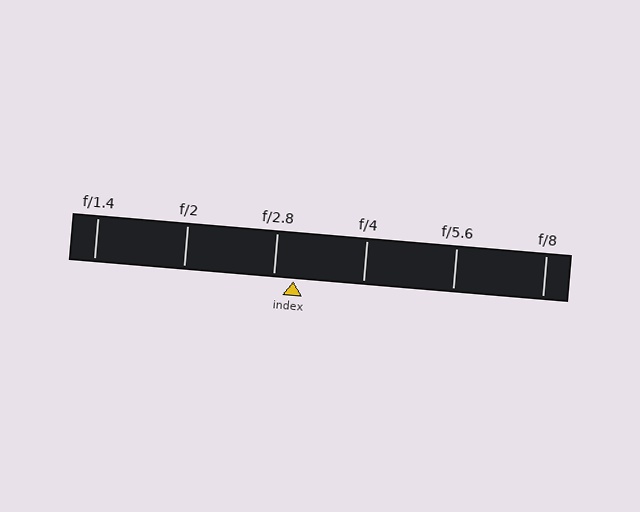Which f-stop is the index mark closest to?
The index mark is closest to f/2.8.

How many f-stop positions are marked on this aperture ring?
There are 6 f-stop positions marked.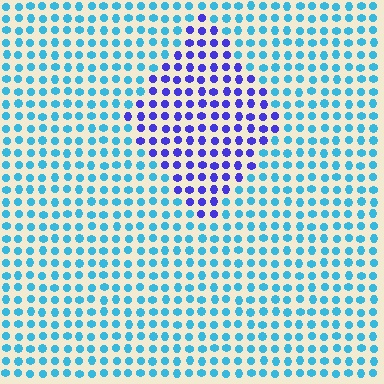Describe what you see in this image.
The image is filled with small cyan elements in a uniform arrangement. A diamond-shaped region is visible where the elements are tinted to a slightly different hue, forming a subtle color boundary.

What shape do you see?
I see a diamond.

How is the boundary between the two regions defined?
The boundary is defined purely by a slight shift in hue (about 52 degrees). Spacing, size, and orientation are identical on both sides.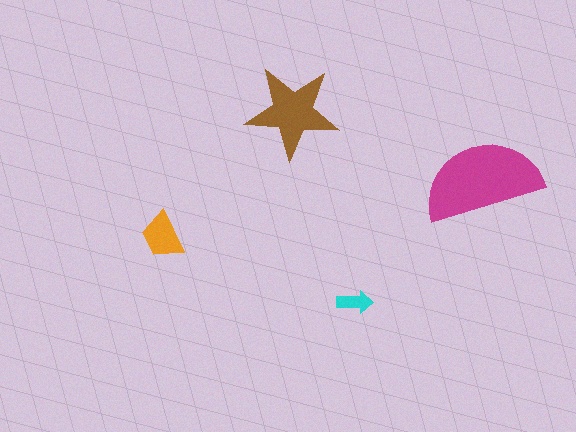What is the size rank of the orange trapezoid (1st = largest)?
3rd.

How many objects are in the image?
There are 4 objects in the image.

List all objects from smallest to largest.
The cyan arrow, the orange trapezoid, the brown star, the magenta semicircle.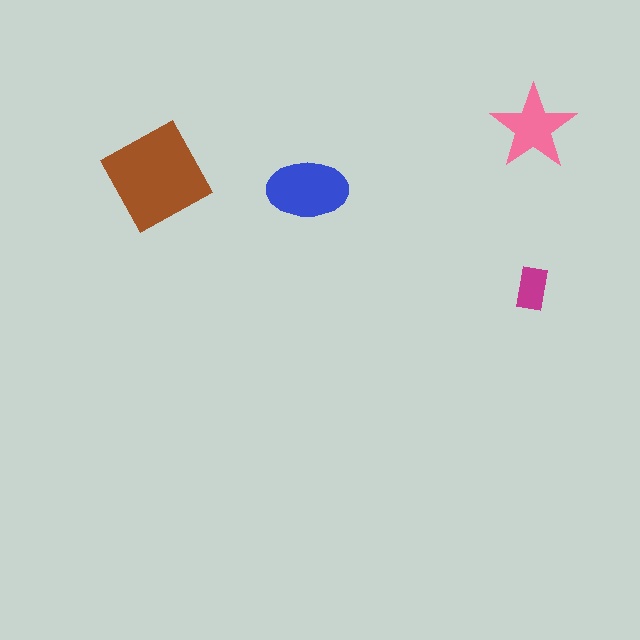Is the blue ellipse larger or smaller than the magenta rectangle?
Larger.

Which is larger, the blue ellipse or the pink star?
The blue ellipse.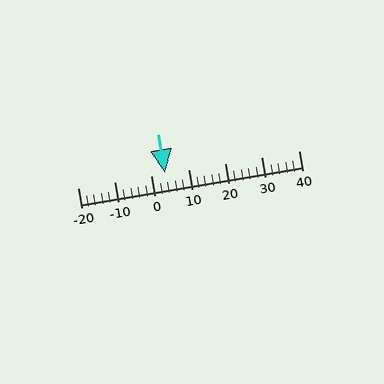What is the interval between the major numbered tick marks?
The major tick marks are spaced 10 units apart.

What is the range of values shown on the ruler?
The ruler shows values from -20 to 40.